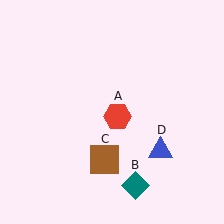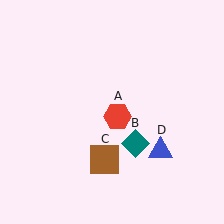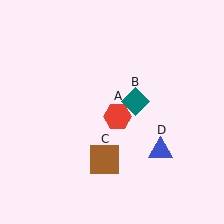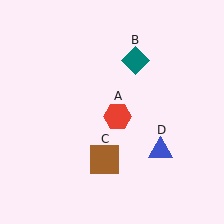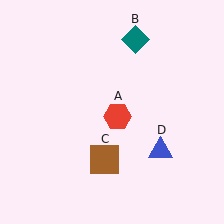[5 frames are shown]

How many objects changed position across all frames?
1 object changed position: teal diamond (object B).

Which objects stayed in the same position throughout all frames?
Red hexagon (object A) and brown square (object C) and blue triangle (object D) remained stationary.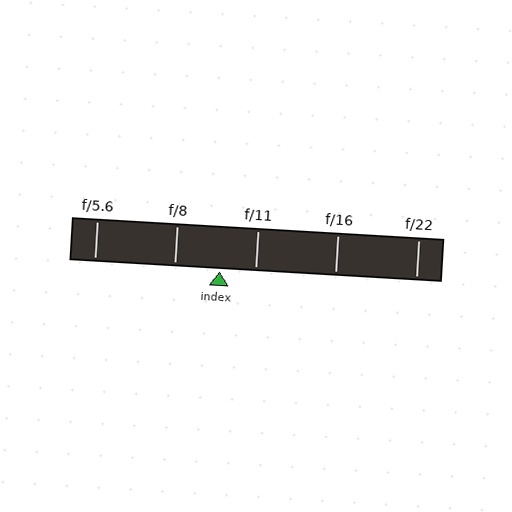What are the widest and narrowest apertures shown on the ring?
The widest aperture shown is f/5.6 and the narrowest is f/22.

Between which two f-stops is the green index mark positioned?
The index mark is between f/8 and f/11.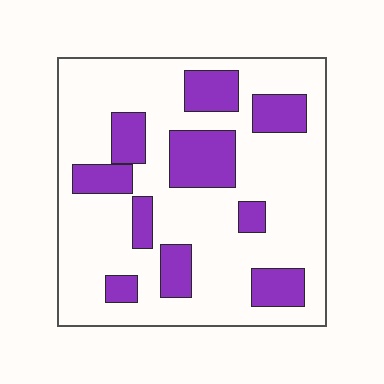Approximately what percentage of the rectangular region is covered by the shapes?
Approximately 25%.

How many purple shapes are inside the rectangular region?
10.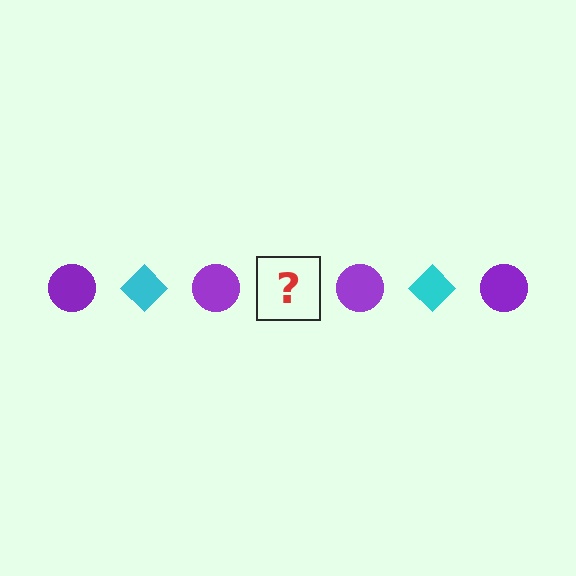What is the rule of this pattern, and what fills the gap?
The rule is that the pattern alternates between purple circle and cyan diamond. The gap should be filled with a cyan diamond.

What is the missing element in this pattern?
The missing element is a cyan diamond.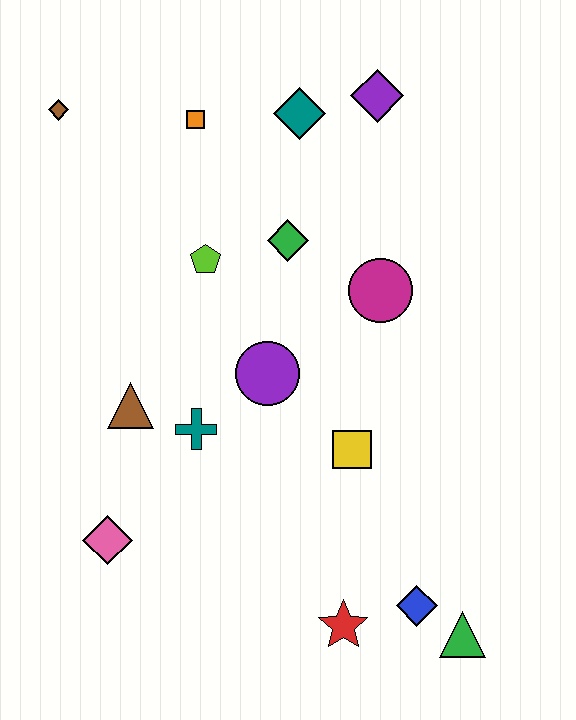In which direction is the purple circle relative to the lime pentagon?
The purple circle is below the lime pentagon.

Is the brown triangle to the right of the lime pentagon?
No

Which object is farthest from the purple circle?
The brown diamond is farthest from the purple circle.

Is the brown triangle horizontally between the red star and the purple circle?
No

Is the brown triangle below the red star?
No